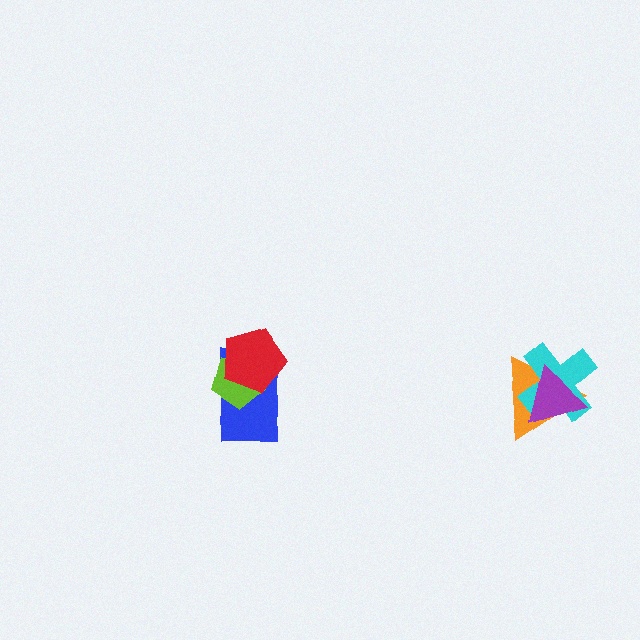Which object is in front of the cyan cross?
The purple triangle is in front of the cyan cross.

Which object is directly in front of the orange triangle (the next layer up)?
The cyan cross is directly in front of the orange triangle.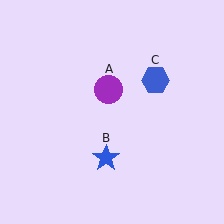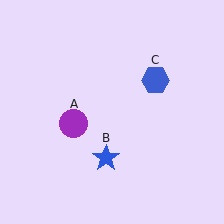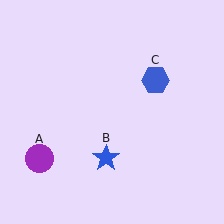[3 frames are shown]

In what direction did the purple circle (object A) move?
The purple circle (object A) moved down and to the left.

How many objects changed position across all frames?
1 object changed position: purple circle (object A).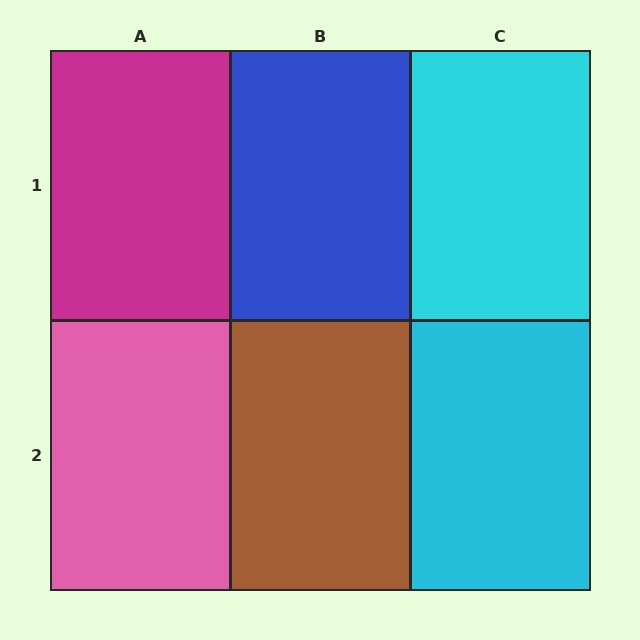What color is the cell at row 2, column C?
Cyan.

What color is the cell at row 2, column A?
Pink.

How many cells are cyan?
2 cells are cyan.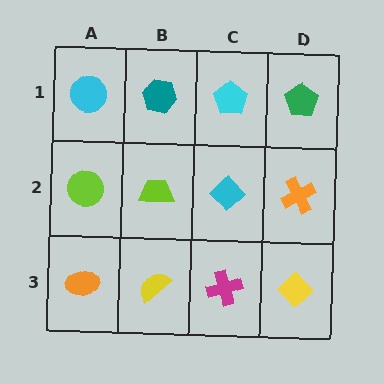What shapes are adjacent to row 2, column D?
A green pentagon (row 1, column D), a yellow diamond (row 3, column D), a cyan diamond (row 2, column C).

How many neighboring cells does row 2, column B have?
4.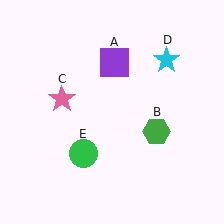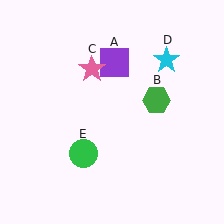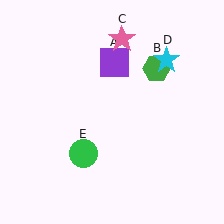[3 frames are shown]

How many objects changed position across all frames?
2 objects changed position: green hexagon (object B), pink star (object C).